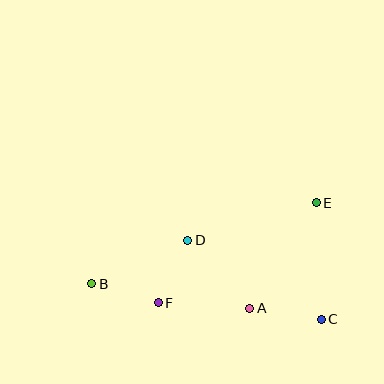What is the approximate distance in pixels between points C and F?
The distance between C and F is approximately 164 pixels.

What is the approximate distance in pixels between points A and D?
The distance between A and D is approximately 92 pixels.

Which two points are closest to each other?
Points D and F are closest to each other.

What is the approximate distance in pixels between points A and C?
The distance between A and C is approximately 72 pixels.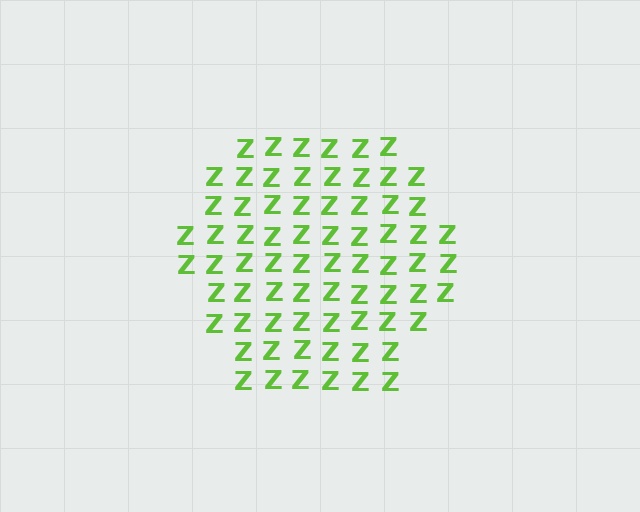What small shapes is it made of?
It is made of small letter Z's.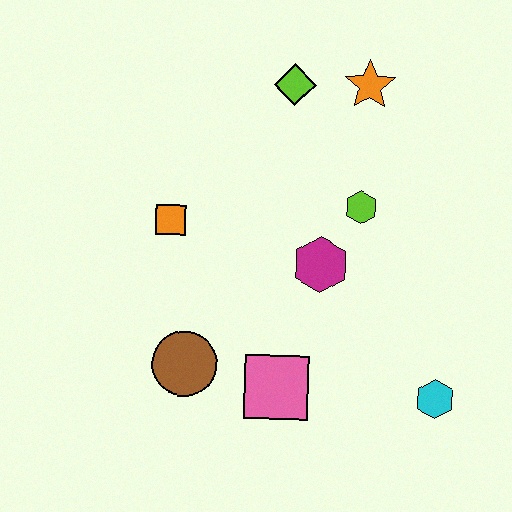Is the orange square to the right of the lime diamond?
No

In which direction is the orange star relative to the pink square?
The orange star is above the pink square.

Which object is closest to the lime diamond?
The orange star is closest to the lime diamond.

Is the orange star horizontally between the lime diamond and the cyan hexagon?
Yes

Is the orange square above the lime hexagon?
No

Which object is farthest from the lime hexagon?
The brown circle is farthest from the lime hexagon.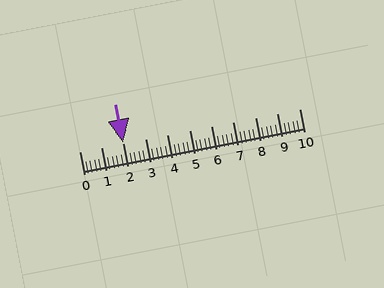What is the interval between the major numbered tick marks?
The major tick marks are spaced 1 units apart.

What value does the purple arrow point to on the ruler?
The purple arrow points to approximately 2.0.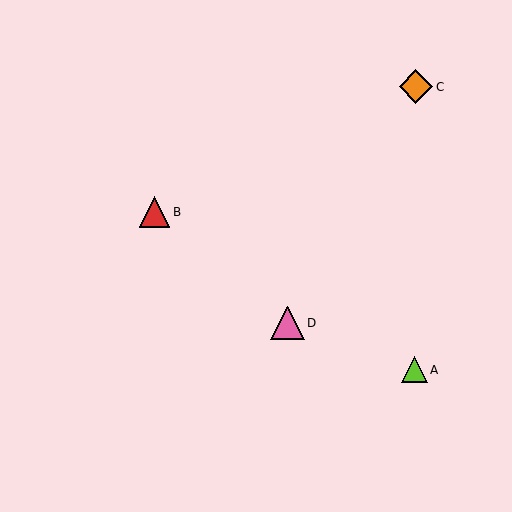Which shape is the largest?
The orange diamond (labeled C) is the largest.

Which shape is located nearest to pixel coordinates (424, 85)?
The orange diamond (labeled C) at (416, 87) is nearest to that location.